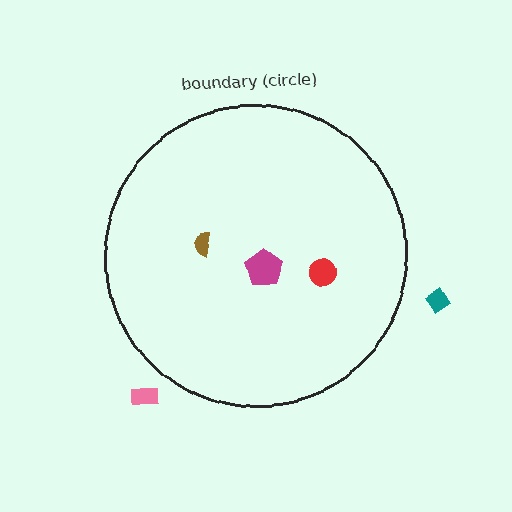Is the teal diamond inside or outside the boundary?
Outside.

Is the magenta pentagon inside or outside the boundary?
Inside.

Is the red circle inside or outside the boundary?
Inside.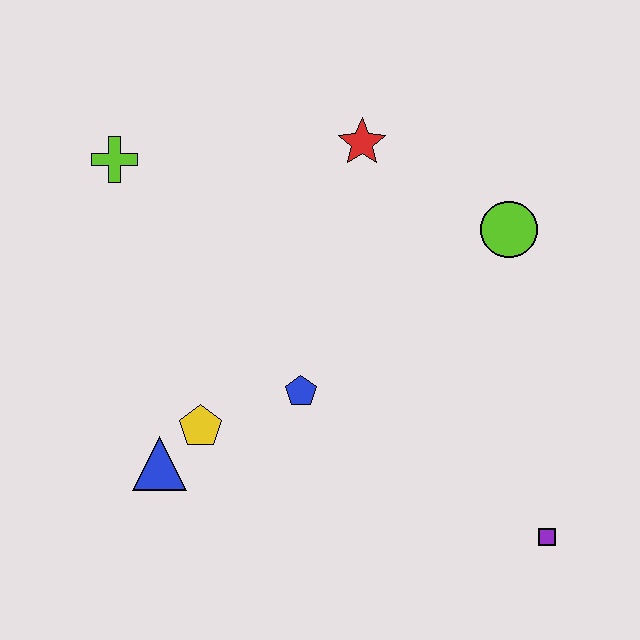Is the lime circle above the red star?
No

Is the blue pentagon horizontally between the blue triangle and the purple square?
Yes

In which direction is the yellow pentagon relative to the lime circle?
The yellow pentagon is to the left of the lime circle.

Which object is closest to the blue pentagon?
The yellow pentagon is closest to the blue pentagon.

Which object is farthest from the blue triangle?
The lime circle is farthest from the blue triangle.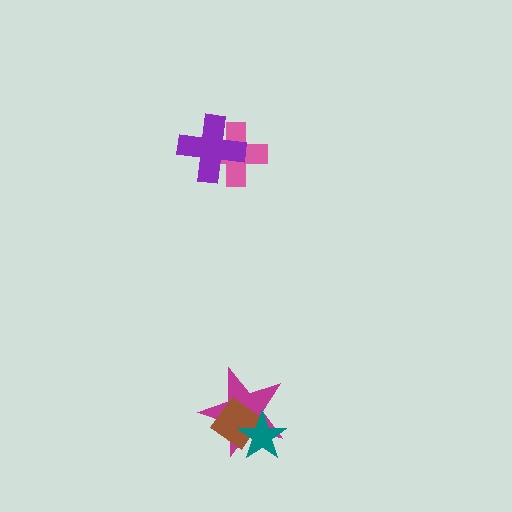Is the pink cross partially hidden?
Yes, it is partially covered by another shape.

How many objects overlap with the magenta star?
2 objects overlap with the magenta star.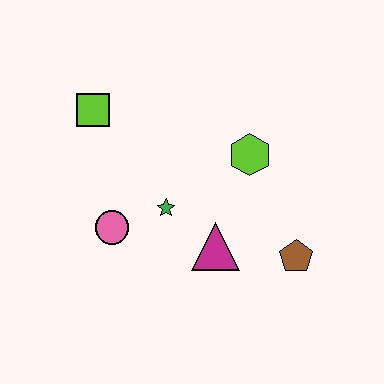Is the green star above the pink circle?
Yes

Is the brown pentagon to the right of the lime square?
Yes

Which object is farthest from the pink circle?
The brown pentagon is farthest from the pink circle.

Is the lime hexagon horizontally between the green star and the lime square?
No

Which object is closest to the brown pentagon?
The magenta triangle is closest to the brown pentagon.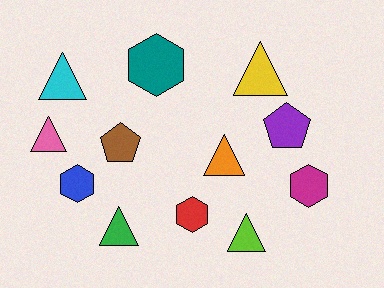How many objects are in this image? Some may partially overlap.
There are 12 objects.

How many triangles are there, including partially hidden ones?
There are 6 triangles.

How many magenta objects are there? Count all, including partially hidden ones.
There is 1 magenta object.